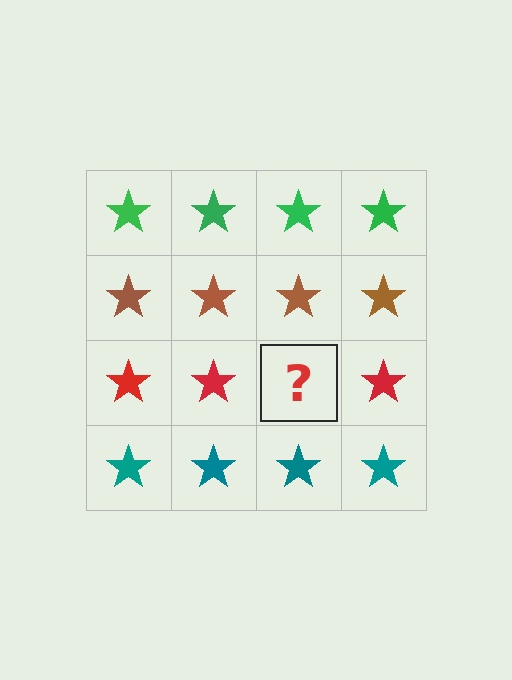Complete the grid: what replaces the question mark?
The question mark should be replaced with a red star.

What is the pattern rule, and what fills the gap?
The rule is that each row has a consistent color. The gap should be filled with a red star.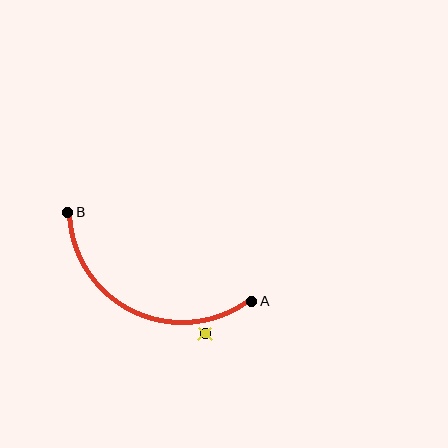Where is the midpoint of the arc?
The arc midpoint is the point on the curve farthest from the straight line joining A and B. It sits below that line.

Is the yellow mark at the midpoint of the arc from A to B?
No — the yellow mark does not lie on the arc at all. It sits slightly outside the curve.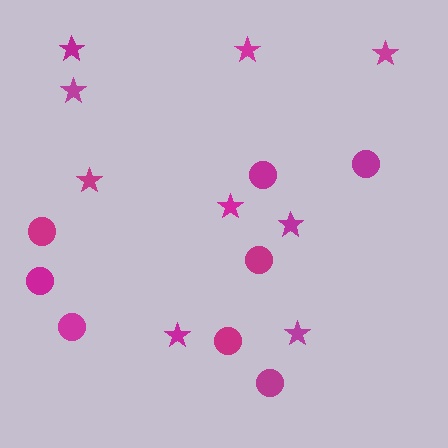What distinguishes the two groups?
There are 2 groups: one group of circles (8) and one group of stars (9).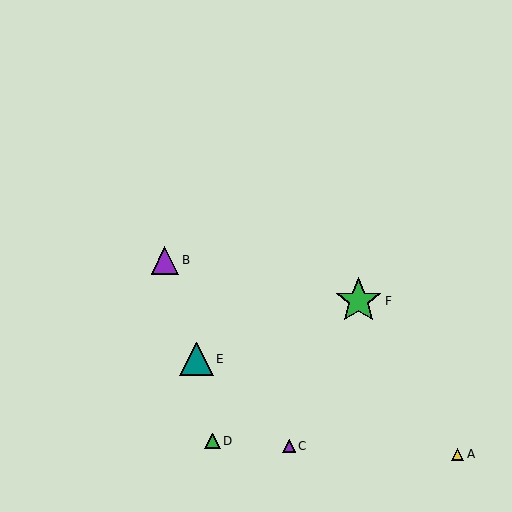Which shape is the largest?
The green star (labeled F) is the largest.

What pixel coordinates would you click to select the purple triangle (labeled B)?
Click at (165, 261) to select the purple triangle B.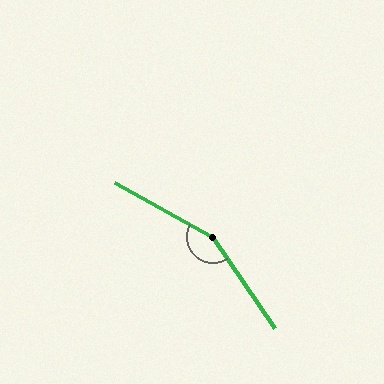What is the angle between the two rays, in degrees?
Approximately 152 degrees.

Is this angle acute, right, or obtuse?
It is obtuse.